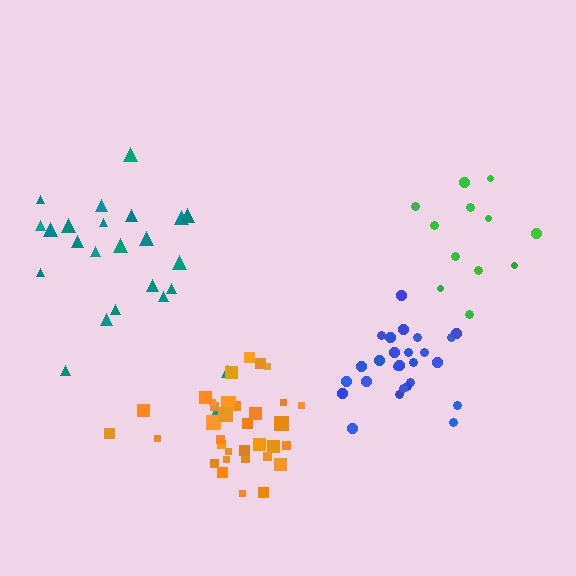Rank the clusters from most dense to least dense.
orange, blue, green, teal.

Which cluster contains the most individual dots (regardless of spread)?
Orange (35).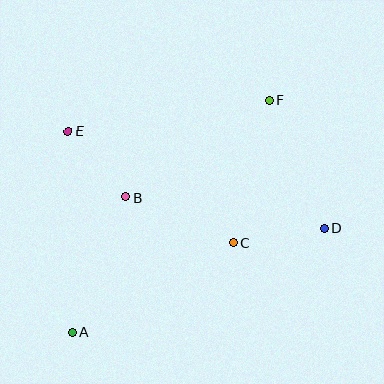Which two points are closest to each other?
Points B and E are closest to each other.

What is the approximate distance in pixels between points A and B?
The distance between A and B is approximately 145 pixels.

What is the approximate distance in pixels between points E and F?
The distance between E and F is approximately 203 pixels.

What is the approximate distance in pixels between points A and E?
The distance between A and E is approximately 201 pixels.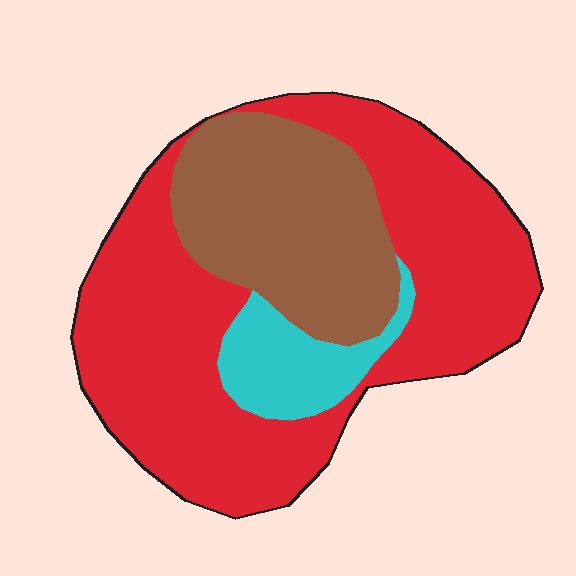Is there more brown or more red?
Red.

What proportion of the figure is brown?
Brown covers about 30% of the figure.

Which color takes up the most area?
Red, at roughly 60%.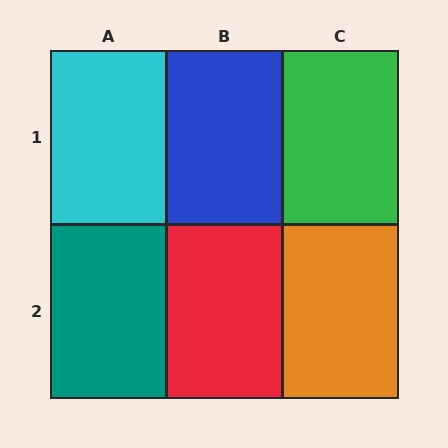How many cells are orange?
1 cell is orange.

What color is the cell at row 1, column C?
Green.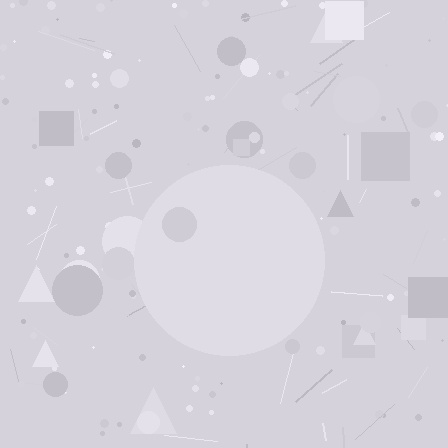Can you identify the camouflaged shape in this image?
The camouflaged shape is a circle.